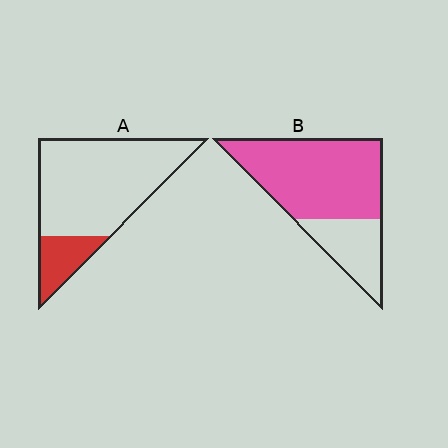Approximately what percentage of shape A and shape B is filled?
A is approximately 20% and B is approximately 70%.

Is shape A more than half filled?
No.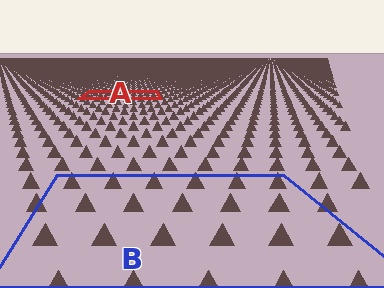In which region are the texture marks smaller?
The texture marks are smaller in region A, because it is farther away.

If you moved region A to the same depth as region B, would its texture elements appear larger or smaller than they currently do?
They would appear larger. At a closer depth, the same texture elements are projected at a bigger on-screen size.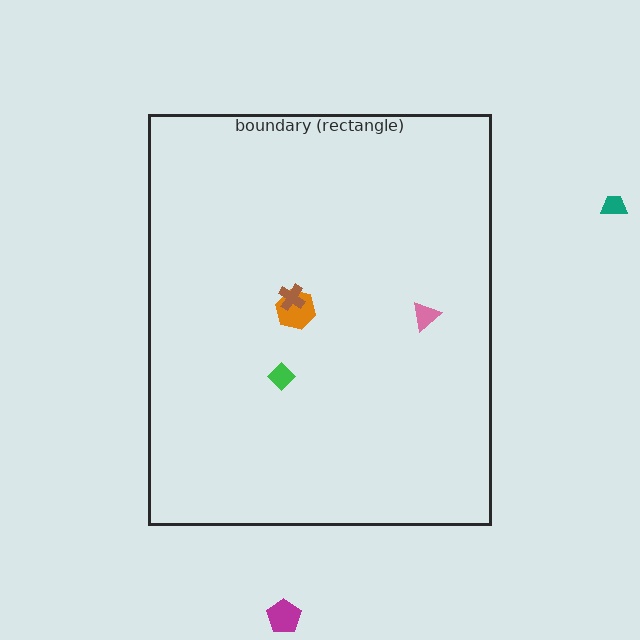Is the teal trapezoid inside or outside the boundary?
Outside.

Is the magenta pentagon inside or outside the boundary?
Outside.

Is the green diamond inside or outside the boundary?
Inside.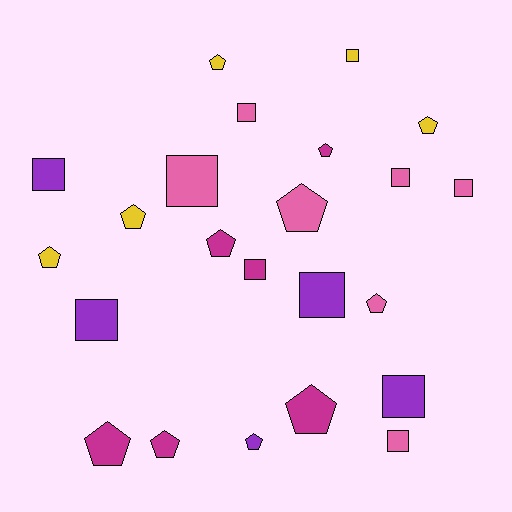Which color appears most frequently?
Pink, with 7 objects.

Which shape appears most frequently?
Pentagon, with 12 objects.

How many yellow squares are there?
There is 1 yellow square.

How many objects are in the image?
There are 23 objects.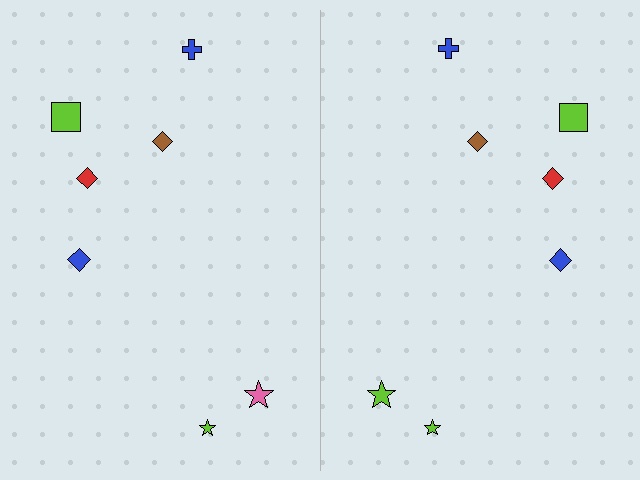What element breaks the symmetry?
The lime star on the right side breaks the symmetry — its mirror counterpart is pink.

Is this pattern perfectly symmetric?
No, the pattern is not perfectly symmetric. The lime star on the right side breaks the symmetry — its mirror counterpart is pink.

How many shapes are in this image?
There are 14 shapes in this image.